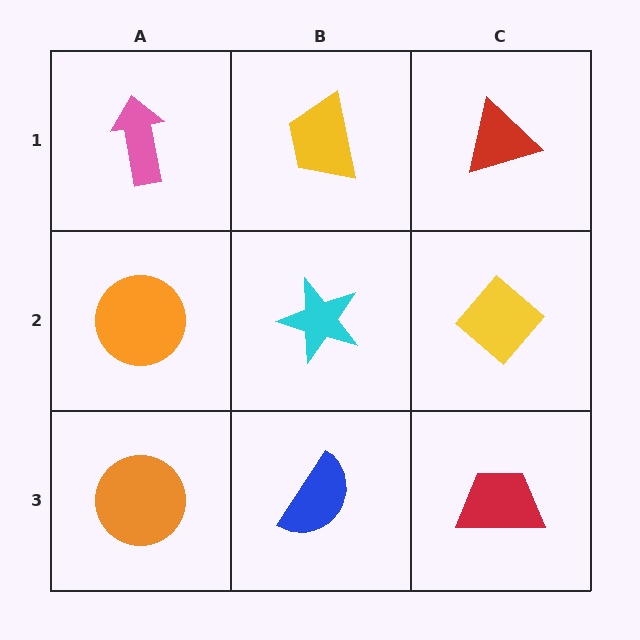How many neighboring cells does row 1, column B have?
3.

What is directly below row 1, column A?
An orange circle.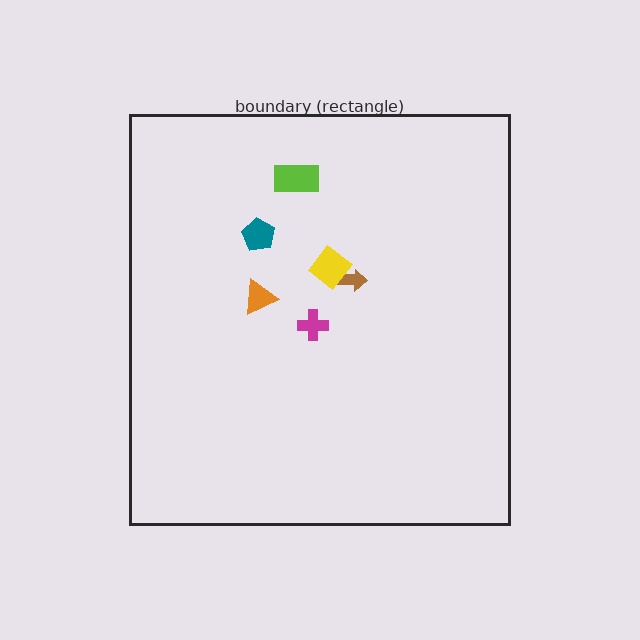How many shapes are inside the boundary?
6 inside, 0 outside.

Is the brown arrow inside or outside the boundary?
Inside.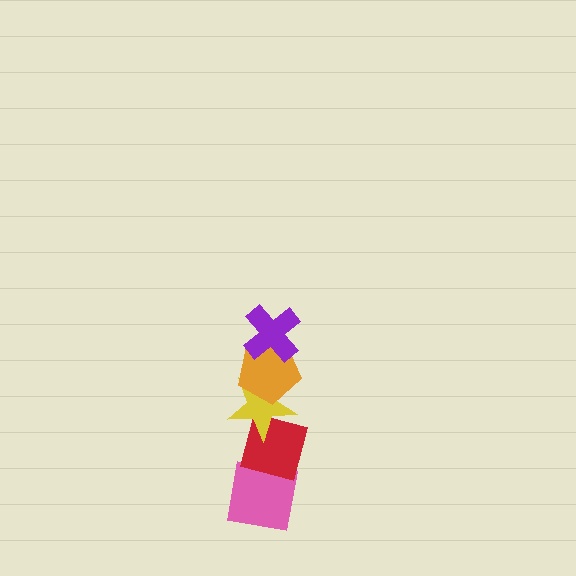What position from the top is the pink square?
The pink square is 5th from the top.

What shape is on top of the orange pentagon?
The purple cross is on top of the orange pentagon.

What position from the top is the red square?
The red square is 4th from the top.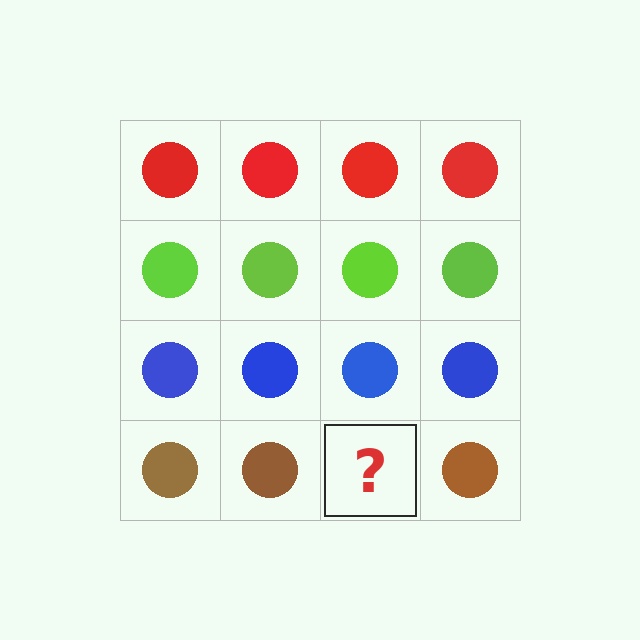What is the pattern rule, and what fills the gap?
The rule is that each row has a consistent color. The gap should be filled with a brown circle.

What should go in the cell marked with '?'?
The missing cell should contain a brown circle.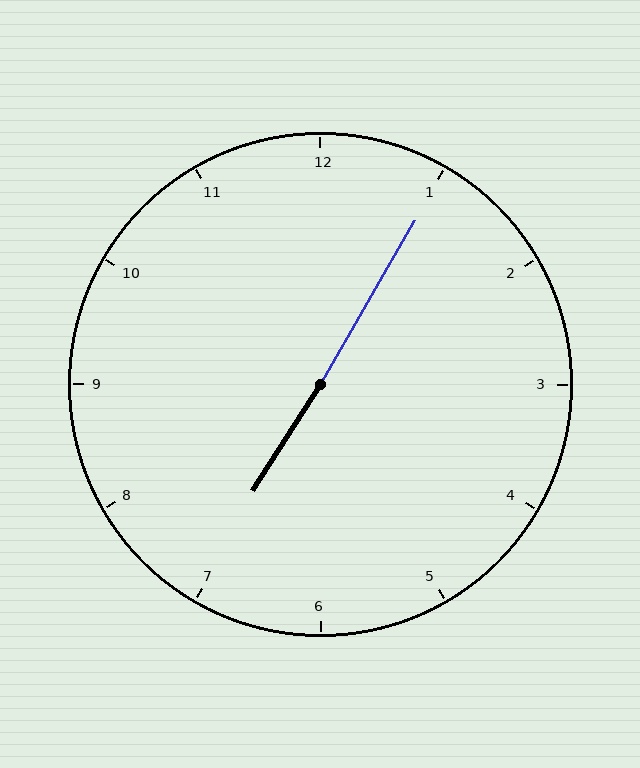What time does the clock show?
7:05.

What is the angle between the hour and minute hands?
Approximately 178 degrees.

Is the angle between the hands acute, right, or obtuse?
It is obtuse.